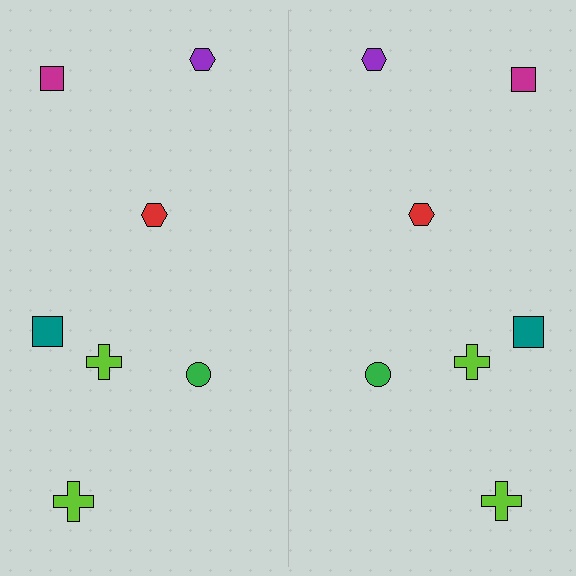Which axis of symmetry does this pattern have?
The pattern has a vertical axis of symmetry running through the center of the image.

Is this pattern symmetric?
Yes, this pattern has bilateral (reflection) symmetry.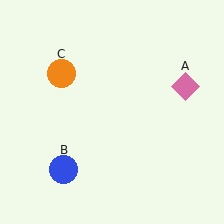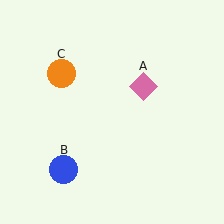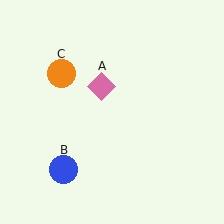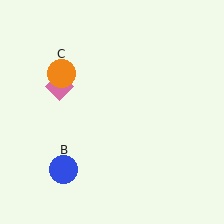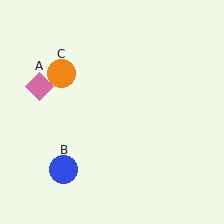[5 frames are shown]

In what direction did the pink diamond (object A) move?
The pink diamond (object A) moved left.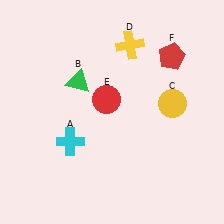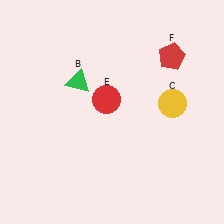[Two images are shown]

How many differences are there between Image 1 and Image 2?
There are 2 differences between the two images.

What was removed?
The yellow cross (D), the cyan cross (A) were removed in Image 2.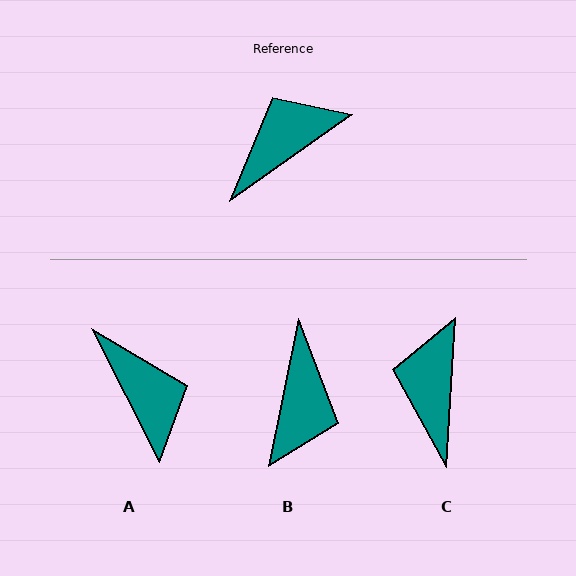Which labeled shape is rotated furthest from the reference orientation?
B, about 137 degrees away.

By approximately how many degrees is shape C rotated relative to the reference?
Approximately 51 degrees counter-clockwise.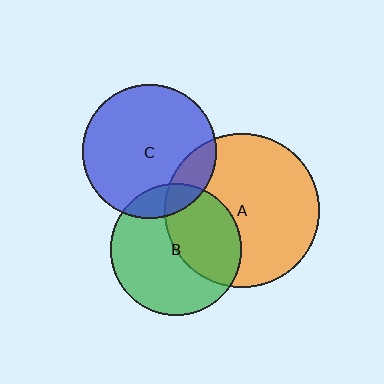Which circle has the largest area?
Circle A (orange).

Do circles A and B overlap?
Yes.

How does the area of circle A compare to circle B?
Approximately 1.4 times.